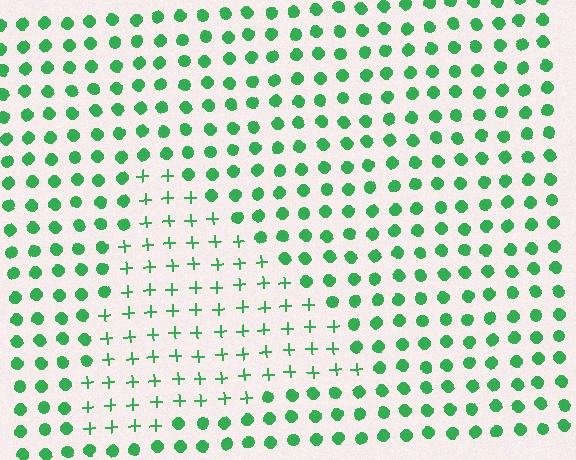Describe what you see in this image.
The image is filled with small green elements arranged in a uniform grid. A triangle-shaped region contains plus signs, while the surrounding area contains circles. The boundary is defined purely by the change in element shape.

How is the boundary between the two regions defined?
The boundary is defined by a change in element shape: plus signs inside vs. circles outside. All elements share the same color and spacing.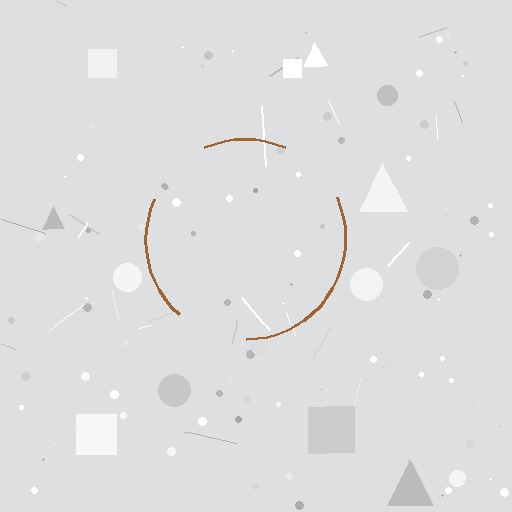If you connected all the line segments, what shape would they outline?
They would outline a circle.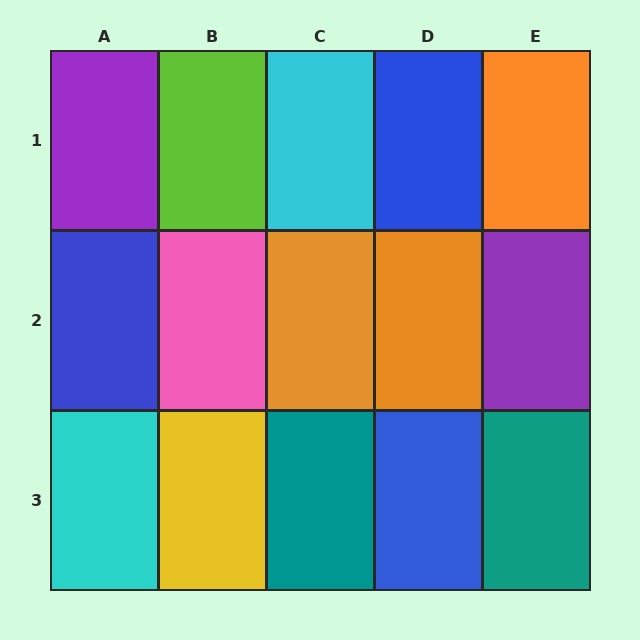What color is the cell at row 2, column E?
Purple.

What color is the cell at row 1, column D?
Blue.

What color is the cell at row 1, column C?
Cyan.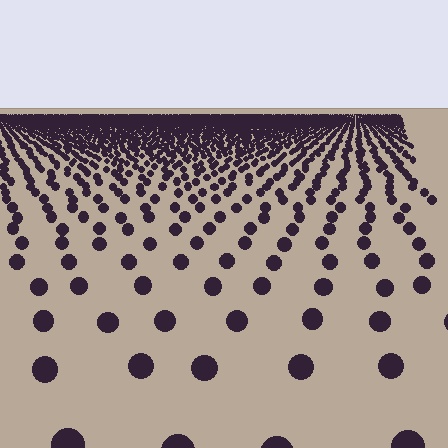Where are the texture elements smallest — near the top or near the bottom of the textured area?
Near the top.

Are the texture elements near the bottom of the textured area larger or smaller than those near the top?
Larger. Near the bottom, elements are closer to the viewer and appear at a bigger on-screen size.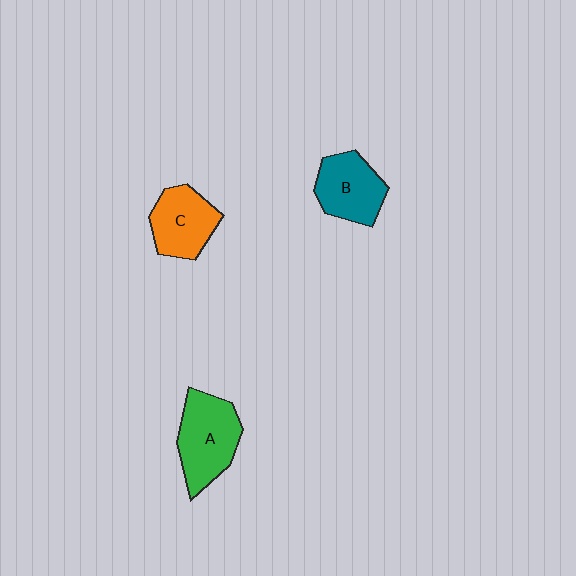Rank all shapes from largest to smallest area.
From largest to smallest: A (green), B (teal), C (orange).